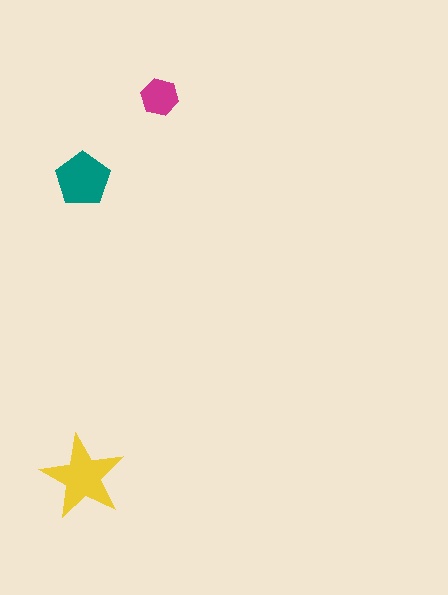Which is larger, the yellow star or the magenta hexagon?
The yellow star.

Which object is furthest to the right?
The magenta hexagon is rightmost.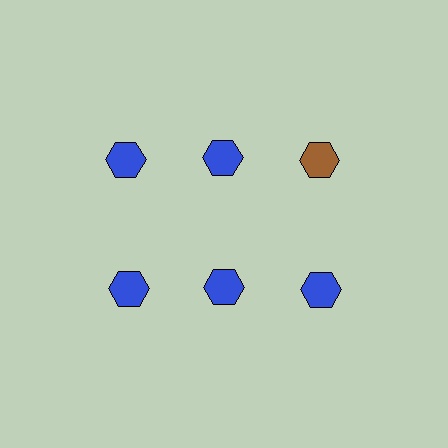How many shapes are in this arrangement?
There are 6 shapes arranged in a grid pattern.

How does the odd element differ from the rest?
It has a different color: brown instead of blue.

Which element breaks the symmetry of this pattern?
The brown hexagon in the top row, center column breaks the symmetry. All other shapes are blue hexagons.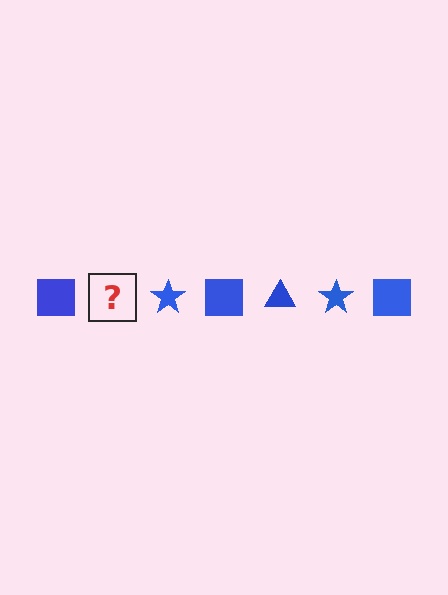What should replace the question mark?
The question mark should be replaced with a blue triangle.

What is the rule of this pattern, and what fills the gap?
The rule is that the pattern cycles through square, triangle, star shapes in blue. The gap should be filled with a blue triangle.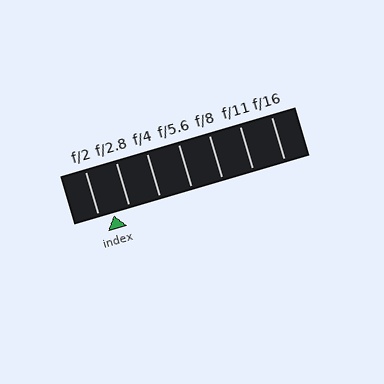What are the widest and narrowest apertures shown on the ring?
The widest aperture shown is f/2 and the narrowest is f/16.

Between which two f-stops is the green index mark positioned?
The index mark is between f/2 and f/2.8.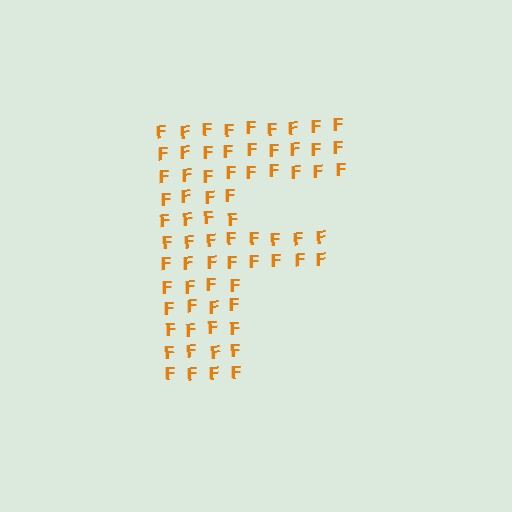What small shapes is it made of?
It is made of small letter F's.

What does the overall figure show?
The overall figure shows the letter F.